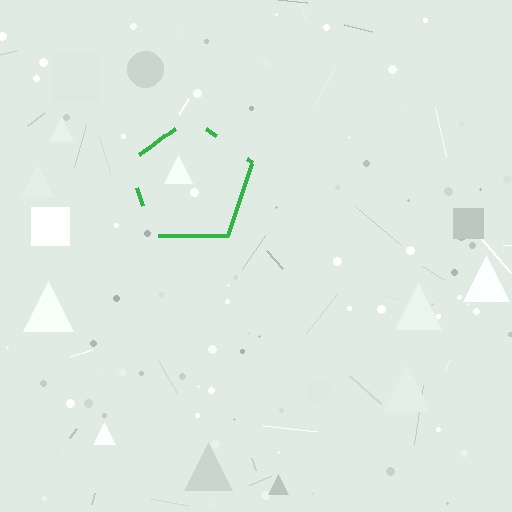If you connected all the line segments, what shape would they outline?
They would outline a pentagon.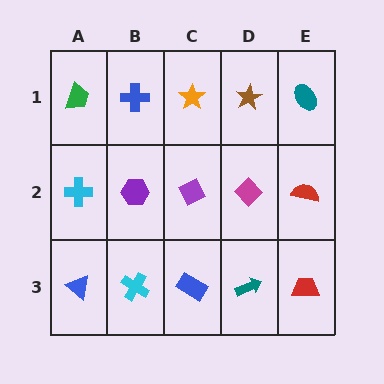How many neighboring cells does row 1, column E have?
2.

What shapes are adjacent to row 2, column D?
A brown star (row 1, column D), a teal arrow (row 3, column D), a purple diamond (row 2, column C), a red semicircle (row 2, column E).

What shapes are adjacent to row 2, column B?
A blue cross (row 1, column B), a cyan cross (row 3, column B), a cyan cross (row 2, column A), a purple diamond (row 2, column C).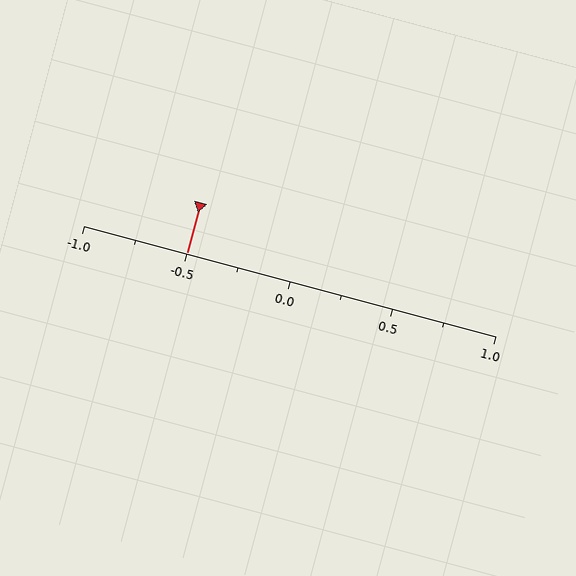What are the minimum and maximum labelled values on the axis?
The axis runs from -1.0 to 1.0.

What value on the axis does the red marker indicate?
The marker indicates approximately -0.5.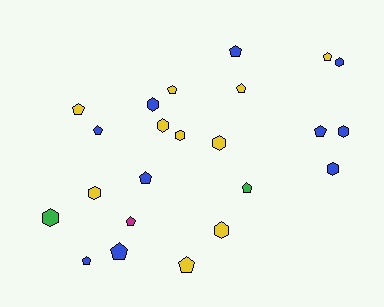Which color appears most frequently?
Yellow, with 10 objects.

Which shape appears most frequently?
Pentagon, with 13 objects.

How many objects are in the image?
There are 23 objects.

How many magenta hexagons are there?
There are no magenta hexagons.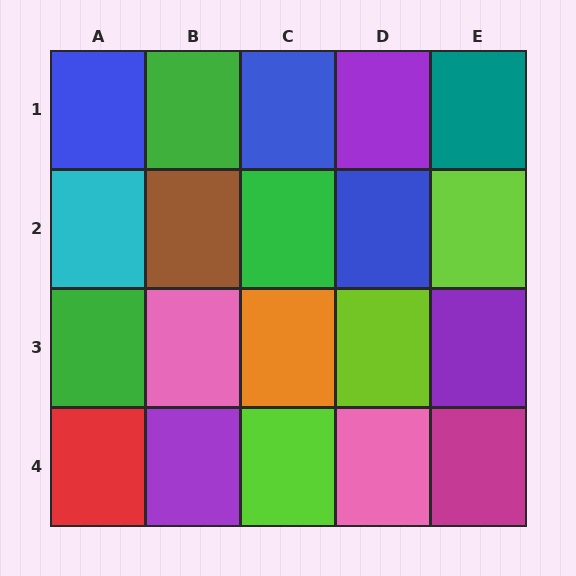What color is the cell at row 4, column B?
Purple.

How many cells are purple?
3 cells are purple.